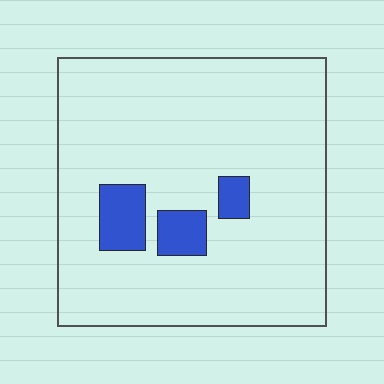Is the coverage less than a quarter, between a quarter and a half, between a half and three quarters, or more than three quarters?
Less than a quarter.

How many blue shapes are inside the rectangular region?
3.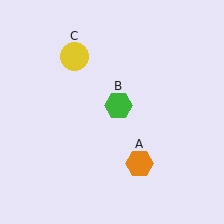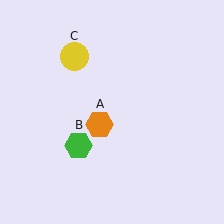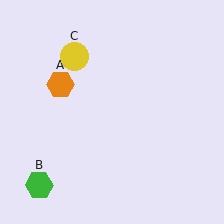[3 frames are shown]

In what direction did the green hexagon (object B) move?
The green hexagon (object B) moved down and to the left.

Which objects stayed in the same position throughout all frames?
Yellow circle (object C) remained stationary.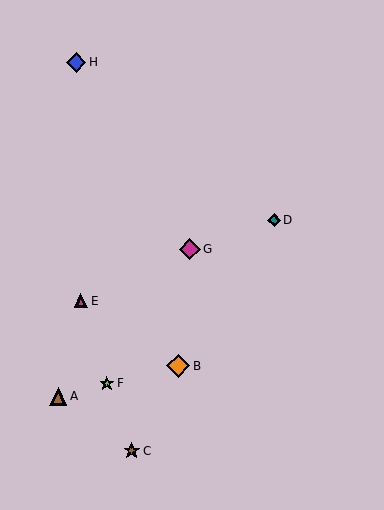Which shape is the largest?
The orange diamond (labeled B) is the largest.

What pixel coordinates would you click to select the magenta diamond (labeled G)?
Click at (190, 249) to select the magenta diamond G.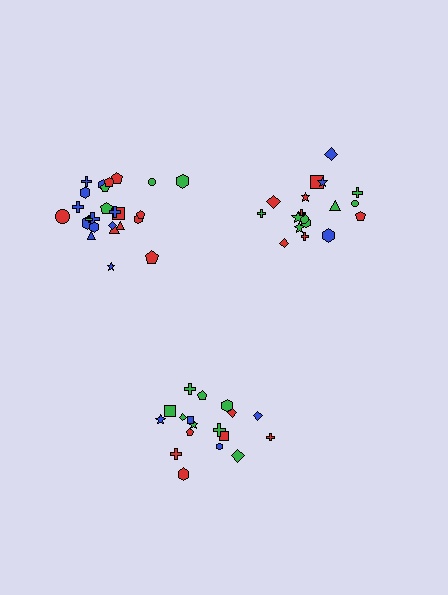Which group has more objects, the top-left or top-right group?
The top-left group.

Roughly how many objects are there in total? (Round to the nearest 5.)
Roughly 60 objects in total.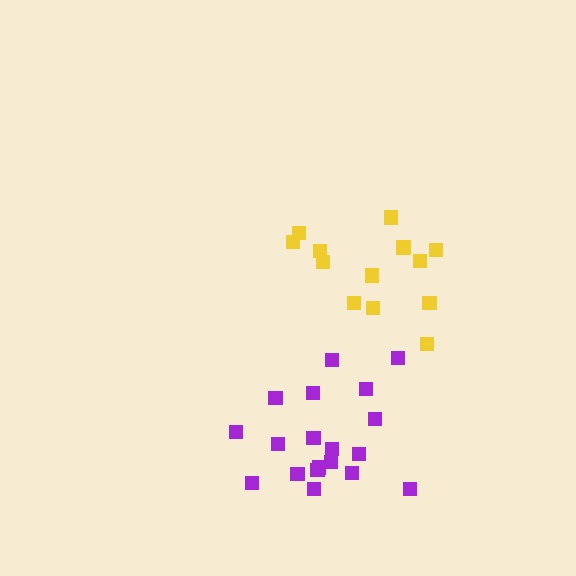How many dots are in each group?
Group 1: 19 dots, Group 2: 13 dots (32 total).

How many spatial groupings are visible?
There are 2 spatial groupings.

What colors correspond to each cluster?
The clusters are colored: purple, yellow.